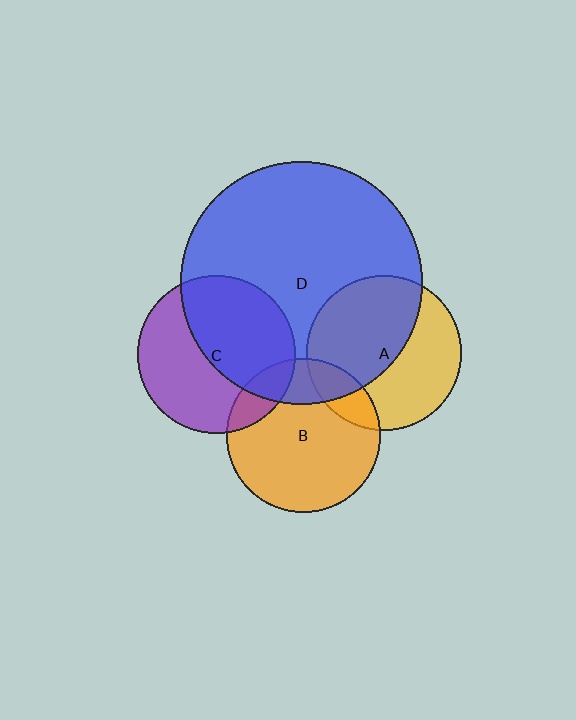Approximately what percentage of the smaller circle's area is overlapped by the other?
Approximately 55%.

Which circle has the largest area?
Circle D (blue).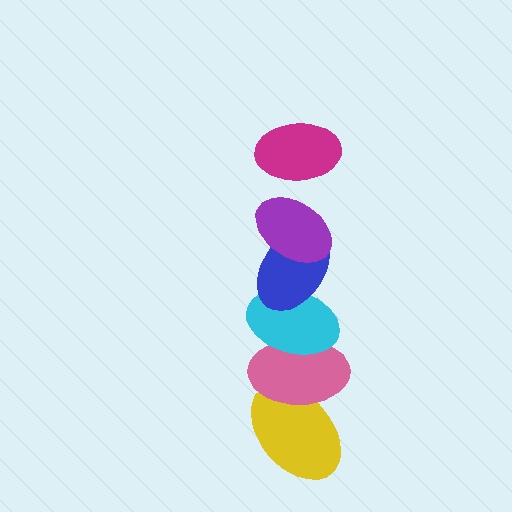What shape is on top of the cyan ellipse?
The blue ellipse is on top of the cyan ellipse.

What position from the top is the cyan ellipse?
The cyan ellipse is 4th from the top.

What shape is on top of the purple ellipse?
The magenta ellipse is on top of the purple ellipse.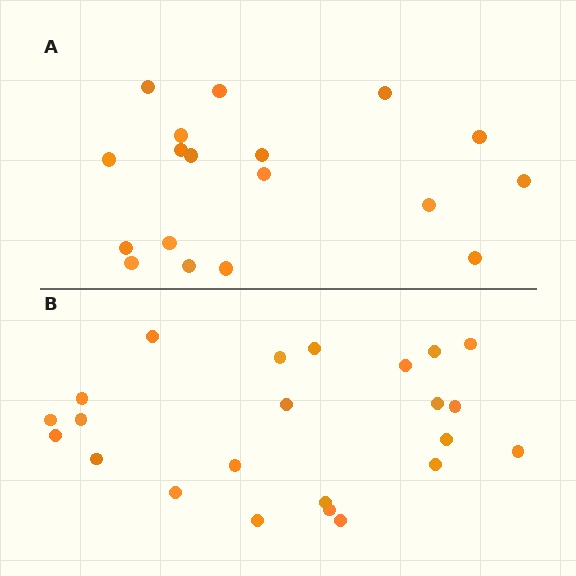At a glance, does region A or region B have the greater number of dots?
Region B (the bottom region) has more dots.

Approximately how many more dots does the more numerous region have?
Region B has about 5 more dots than region A.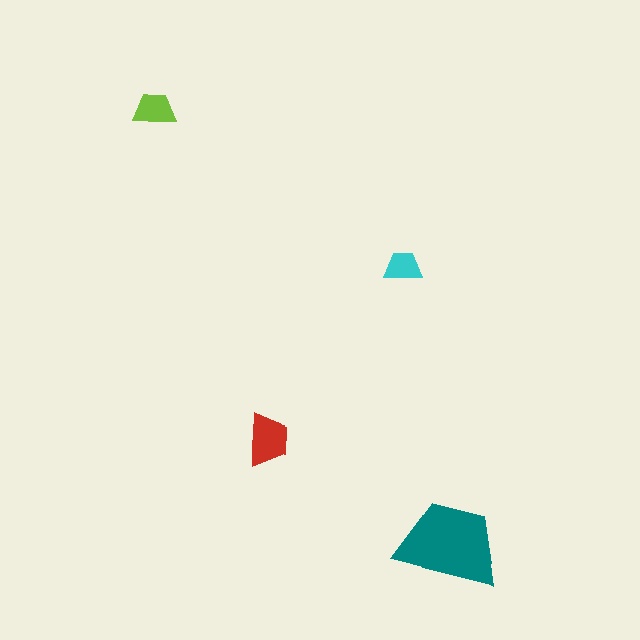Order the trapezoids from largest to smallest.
the teal one, the red one, the lime one, the cyan one.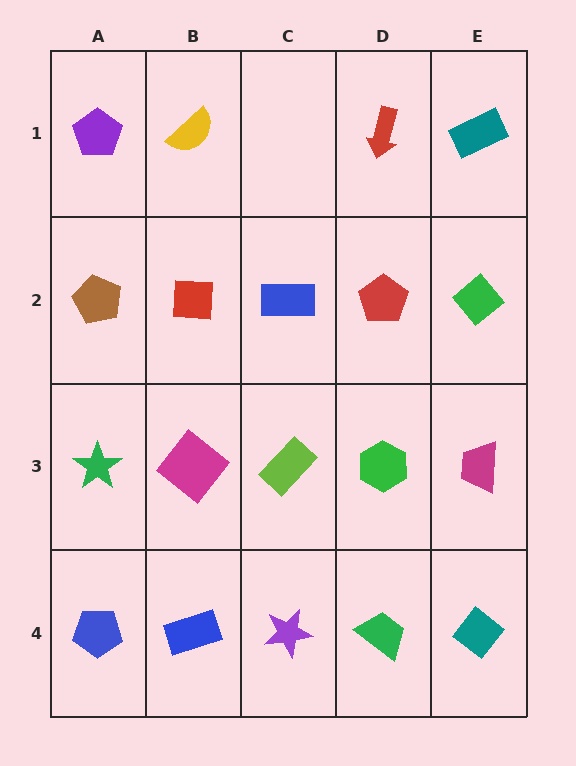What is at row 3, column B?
A magenta diamond.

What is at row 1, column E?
A teal rectangle.